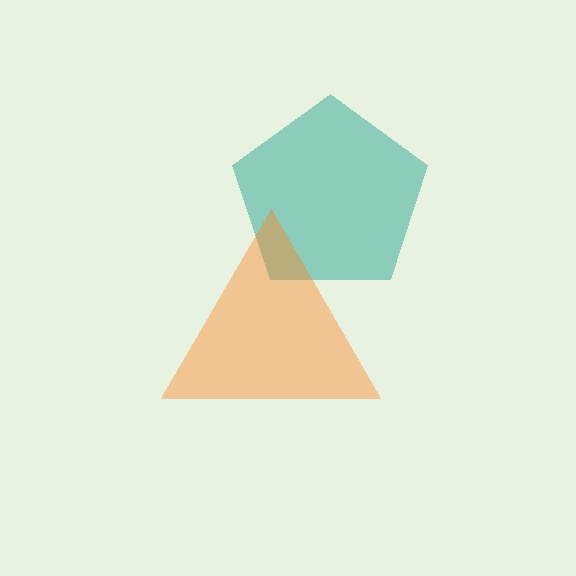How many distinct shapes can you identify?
There are 2 distinct shapes: a teal pentagon, an orange triangle.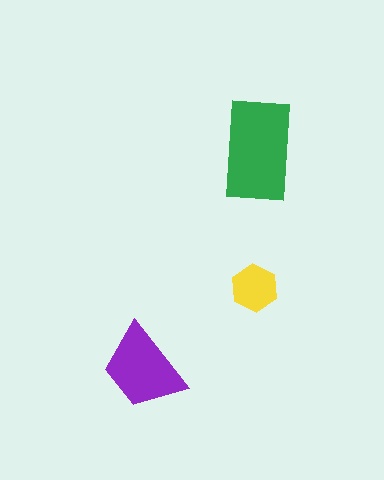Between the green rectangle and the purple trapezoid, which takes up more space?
The green rectangle.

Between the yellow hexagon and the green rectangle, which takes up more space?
The green rectangle.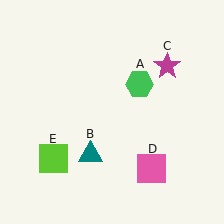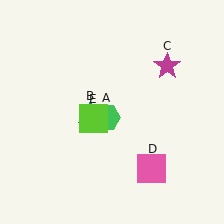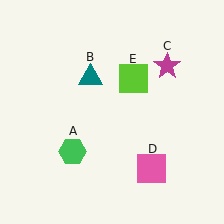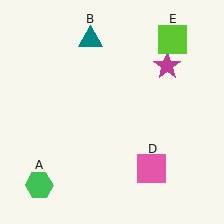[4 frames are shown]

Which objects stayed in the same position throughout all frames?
Magenta star (object C) and pink square (object D) remained stationary.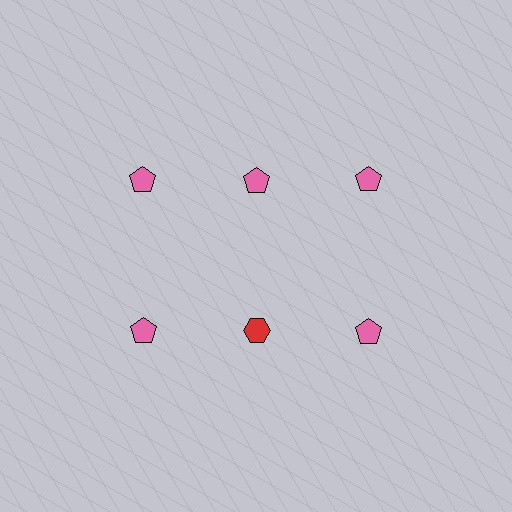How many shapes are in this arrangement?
There are 6 shapes arranged in a grid pattern.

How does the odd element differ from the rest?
It differs in both color (red instead of pink) and shape (hexagon instead of pentagon).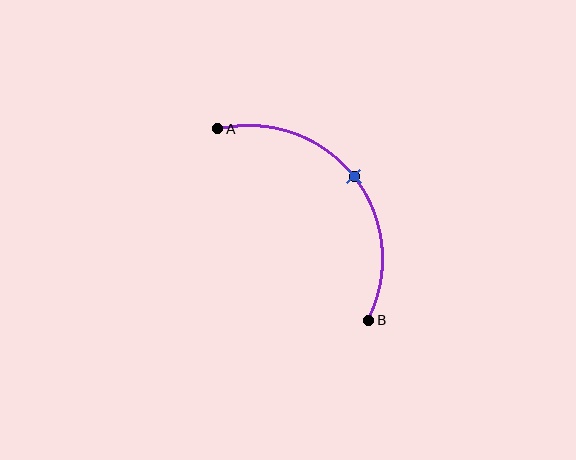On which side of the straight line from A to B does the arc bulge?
The arc bulges above and to the right of the straight line connecting A and B.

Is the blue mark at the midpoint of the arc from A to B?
Yes. The blue mark lies on the arc at equal arc-length from both A and B — it is the arc midpoint.